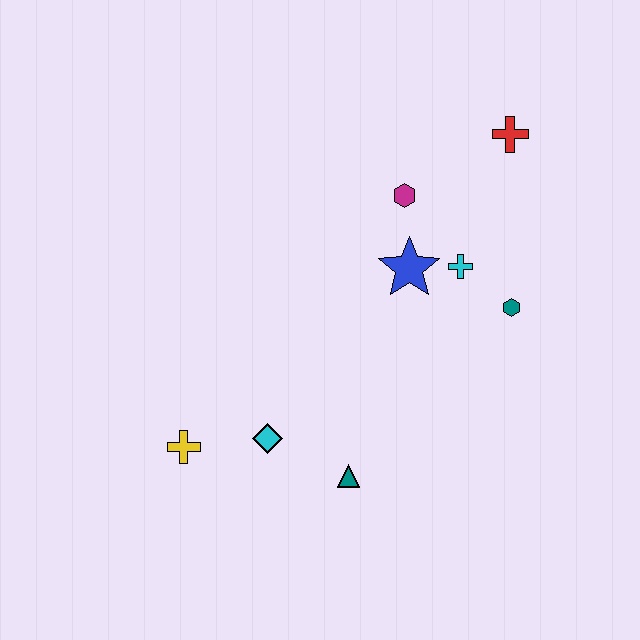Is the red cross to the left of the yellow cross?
No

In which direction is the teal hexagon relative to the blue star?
The teal hexagon is to the right of the blue star.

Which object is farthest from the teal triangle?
The red cross is farthest from the teal triangle.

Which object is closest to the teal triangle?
The cyan diamond is closest to the teal triangle.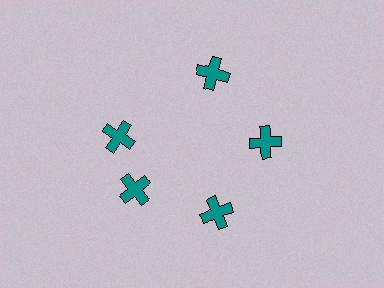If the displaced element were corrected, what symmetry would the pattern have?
It would have 5-fold rotational symmetry — the pattern would map onto itself every 72 degrees.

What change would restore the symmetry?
The symmetry would be restored by rotating it back into even spacing with its neighbors so that all 5 crosses sit at equal angles and equal distance from the center.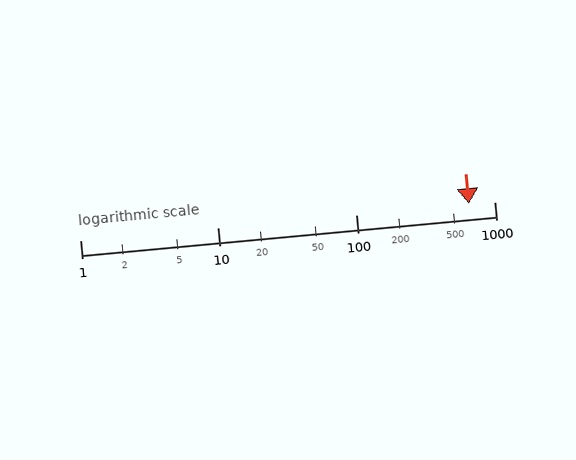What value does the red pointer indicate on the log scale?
The pointer indicates approximately 650.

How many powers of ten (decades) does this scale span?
The scale spans 3 decades, from 1 to 1000.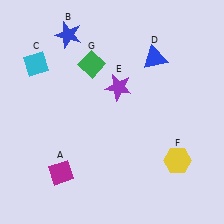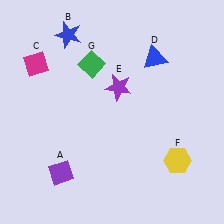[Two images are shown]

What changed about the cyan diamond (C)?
In Image 1, C is cyan. In Image 2, it changed to magenta.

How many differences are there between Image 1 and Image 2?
There are 2 differences between the two images.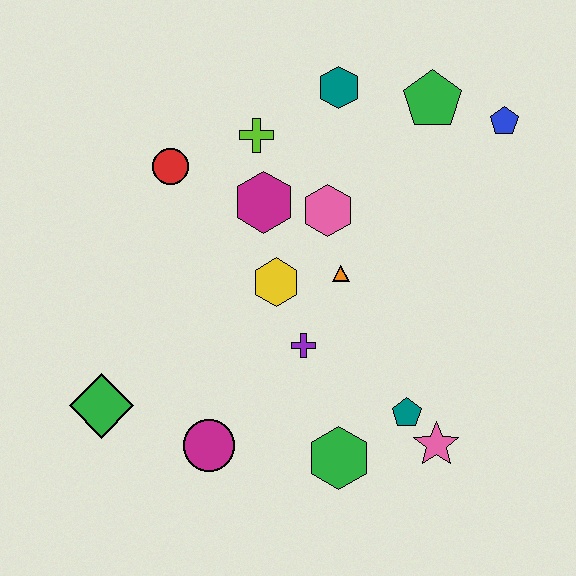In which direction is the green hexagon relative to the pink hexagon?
The green hexagon is below the pink hexagon.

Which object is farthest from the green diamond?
The blue pentagon is farthest from the green diamond.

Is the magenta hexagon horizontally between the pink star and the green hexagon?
No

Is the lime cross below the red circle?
No